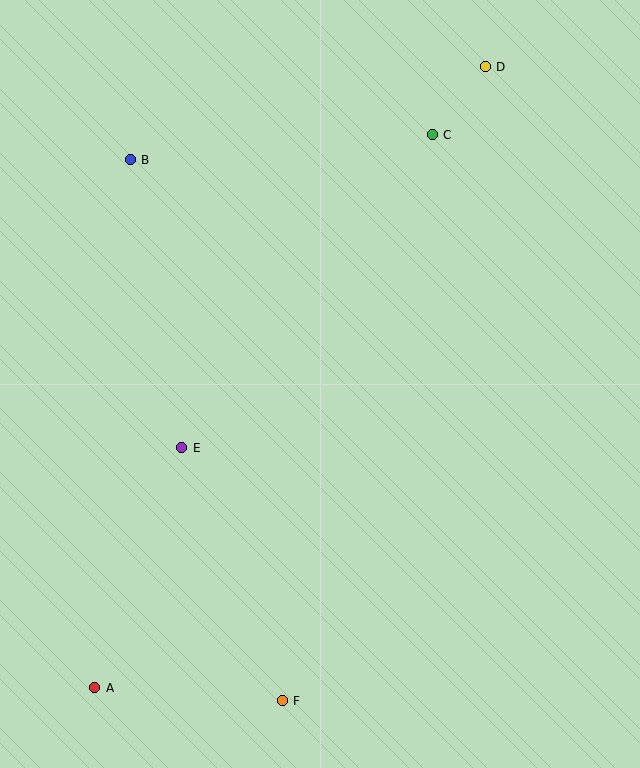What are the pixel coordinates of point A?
Point A is at (95, 688).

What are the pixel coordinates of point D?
Point D is at (485, 67).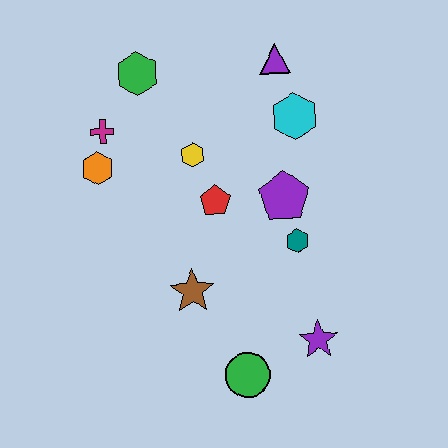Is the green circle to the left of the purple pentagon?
Yes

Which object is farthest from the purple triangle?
The green circle is farthest from the purple triangle.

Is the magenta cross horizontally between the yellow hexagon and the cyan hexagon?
No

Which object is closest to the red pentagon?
The yellow hexagon is closest to the red pentagon.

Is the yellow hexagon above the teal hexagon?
Yes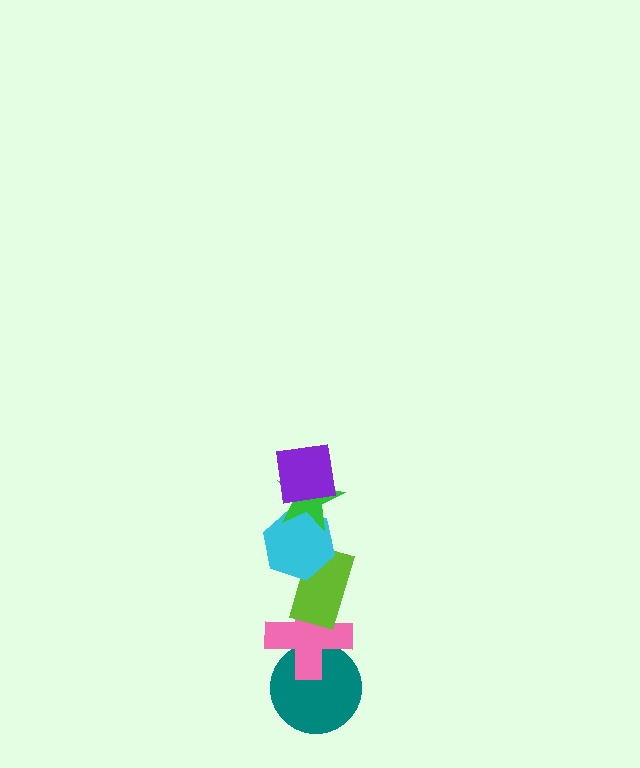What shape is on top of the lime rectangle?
The cyan hexagon is on top of the lime rectangle.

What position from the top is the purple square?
The purple square is 1st from the top.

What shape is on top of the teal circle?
The pink cross is on top of the teal circle.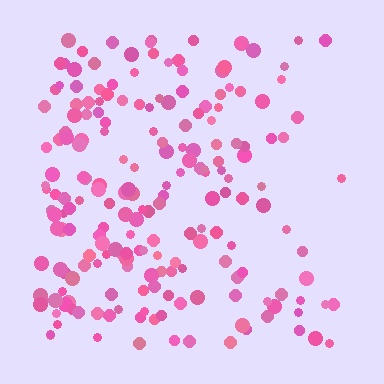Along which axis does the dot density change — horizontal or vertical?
Horizontal.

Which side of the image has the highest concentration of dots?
The left.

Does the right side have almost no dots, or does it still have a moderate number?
Still a moderate number, just noticeably fewer than the left.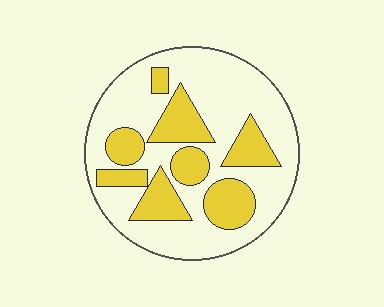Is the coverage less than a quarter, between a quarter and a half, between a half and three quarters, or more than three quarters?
Between a quarter and a half.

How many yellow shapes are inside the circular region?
8.